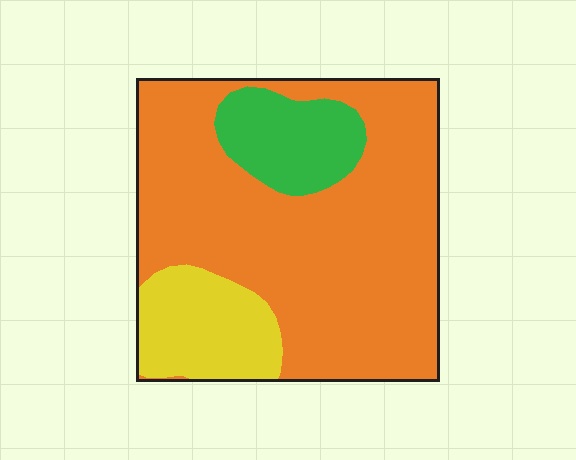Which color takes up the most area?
Orange, at roughly 70%.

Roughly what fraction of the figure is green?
Green takes up about one eighth (1/8) of the figure.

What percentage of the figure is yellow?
Yellow takes up less than a sixth of the figure.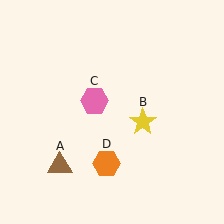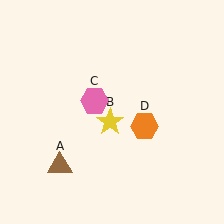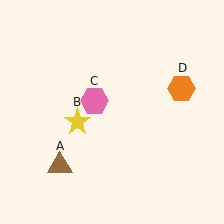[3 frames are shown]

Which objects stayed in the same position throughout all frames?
Brown triangle (object A) and pink hexagon (object C) remained stationary.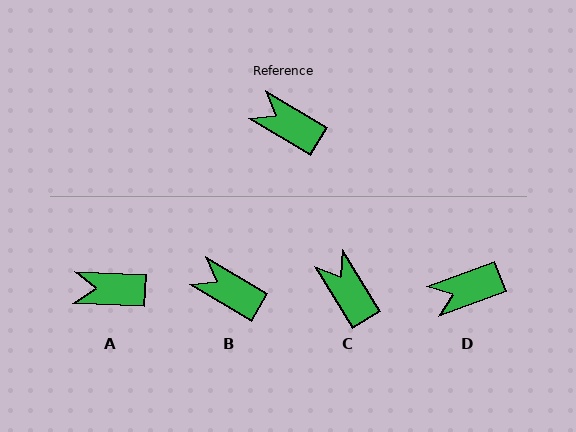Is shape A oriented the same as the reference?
No, it is off by about 28 degrees.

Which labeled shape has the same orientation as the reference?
B.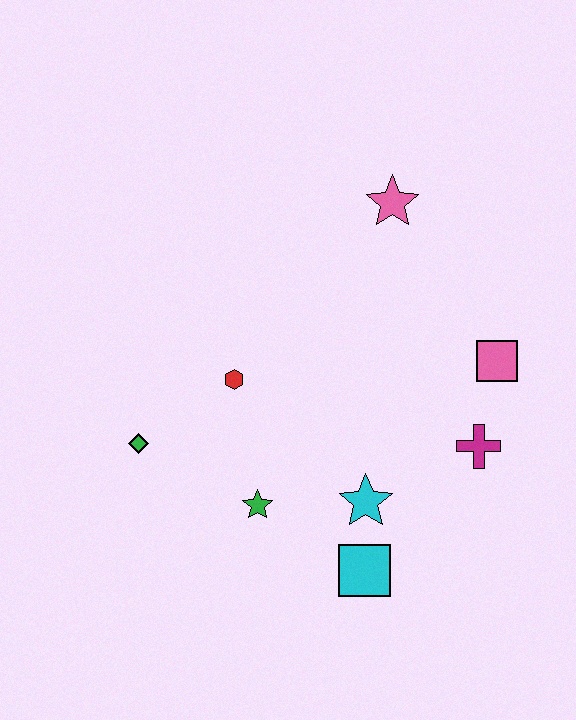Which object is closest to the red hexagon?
The green diamond is closest to the red hexagon.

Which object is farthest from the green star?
The pink star is farthest from the green star.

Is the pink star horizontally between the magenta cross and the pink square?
No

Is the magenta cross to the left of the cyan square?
No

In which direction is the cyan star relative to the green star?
The cyan star is to the right of the green star.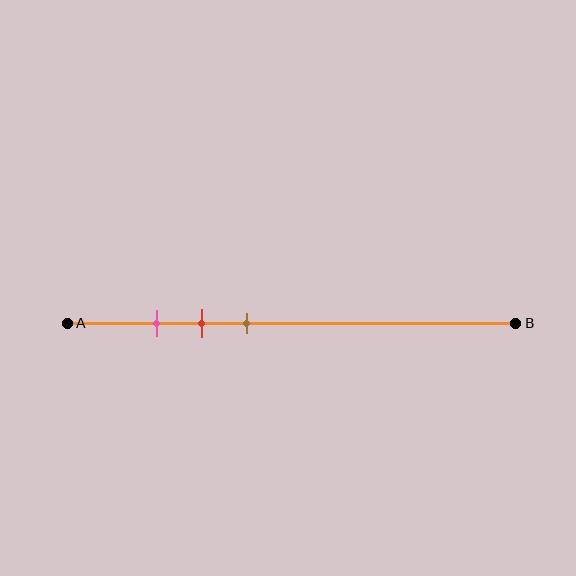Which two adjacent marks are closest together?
The pink and red marks are the closest adjacent pair.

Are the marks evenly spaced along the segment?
Yes, the marks are approximately evenly spaced.